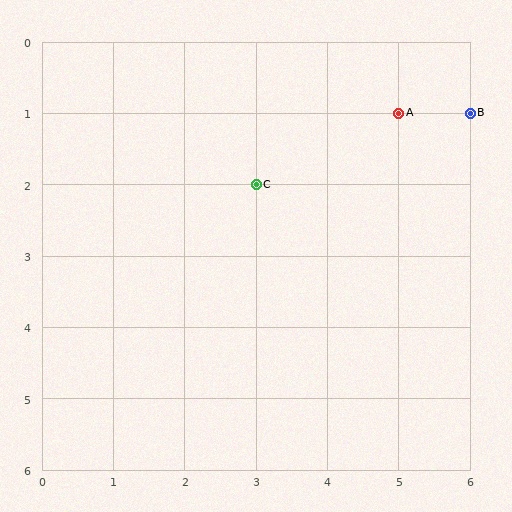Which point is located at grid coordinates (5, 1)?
Point A is at (5, 1).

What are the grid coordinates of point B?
Point B is at grid coordinates (6, 1).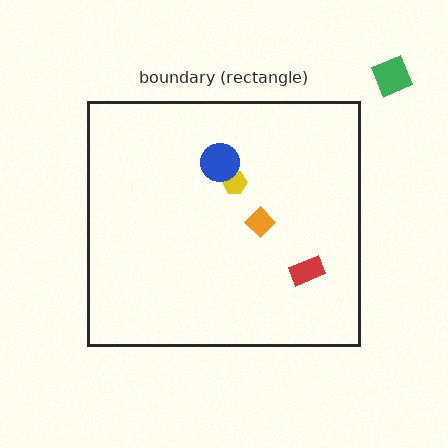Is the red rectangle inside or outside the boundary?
Inside.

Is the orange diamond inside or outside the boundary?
Inside.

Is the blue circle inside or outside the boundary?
Inside.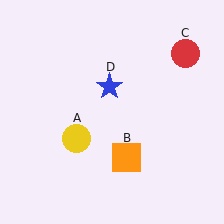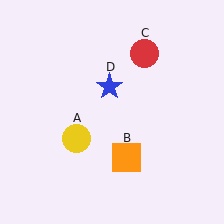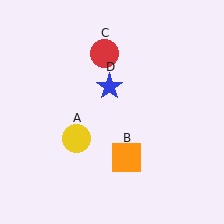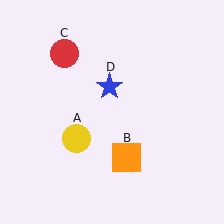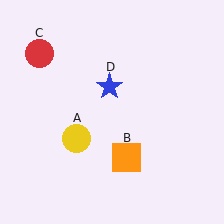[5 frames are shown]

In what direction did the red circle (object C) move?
The red circle (object C) moved left.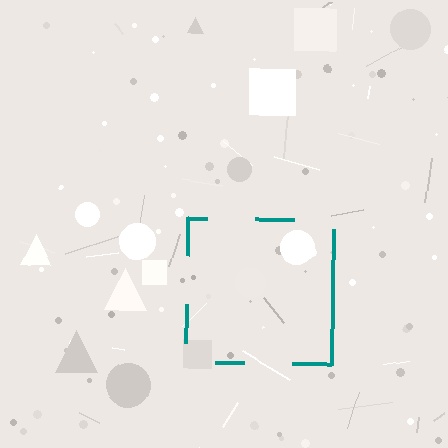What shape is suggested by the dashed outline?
The dashed outline suggests a square.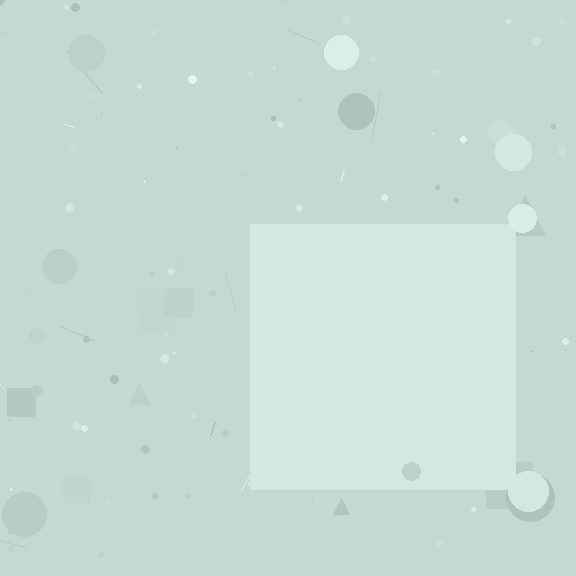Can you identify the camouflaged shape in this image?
The camouflaged shape is a square.